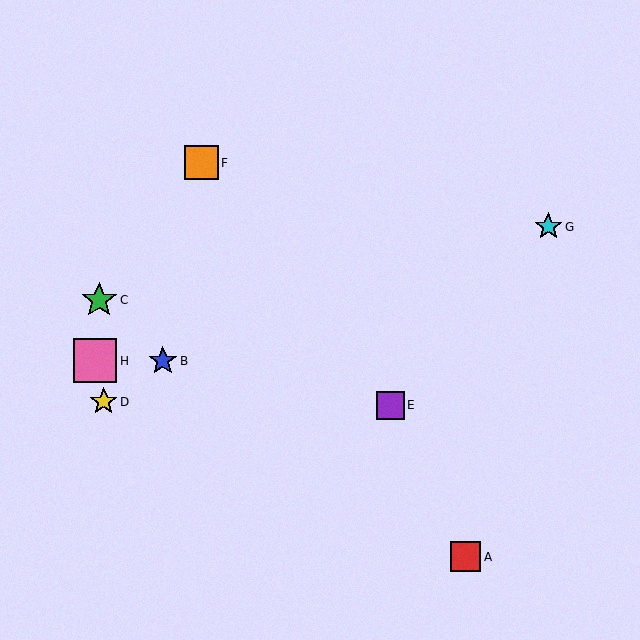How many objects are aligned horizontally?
2 objects (B, H) are aligned horizontally.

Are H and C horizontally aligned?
No, H is at y≈361 and C is at y≈300.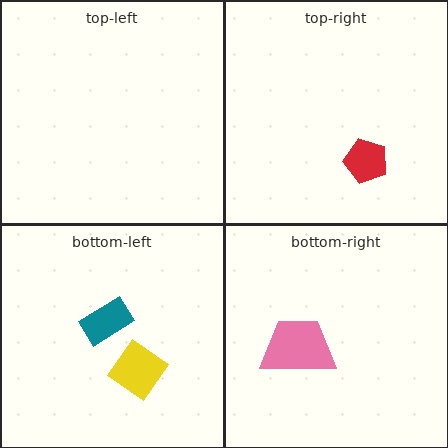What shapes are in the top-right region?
The red pentagon.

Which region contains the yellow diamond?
The bottom-left region.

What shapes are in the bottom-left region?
The teal rectangle, the yellow diamond.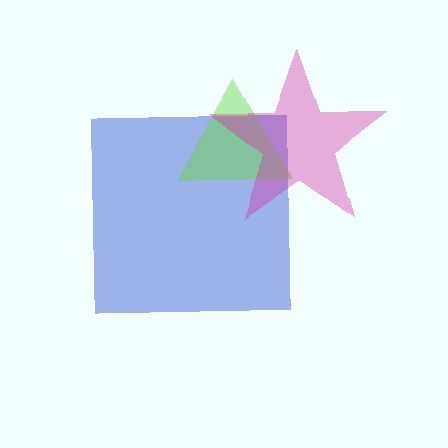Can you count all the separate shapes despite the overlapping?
Yes, there are 3 separate shapes.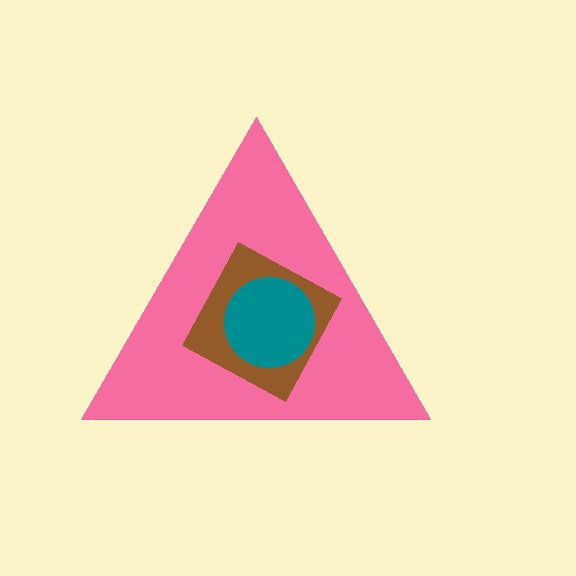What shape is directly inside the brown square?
The teal circle.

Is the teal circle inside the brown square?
Yes.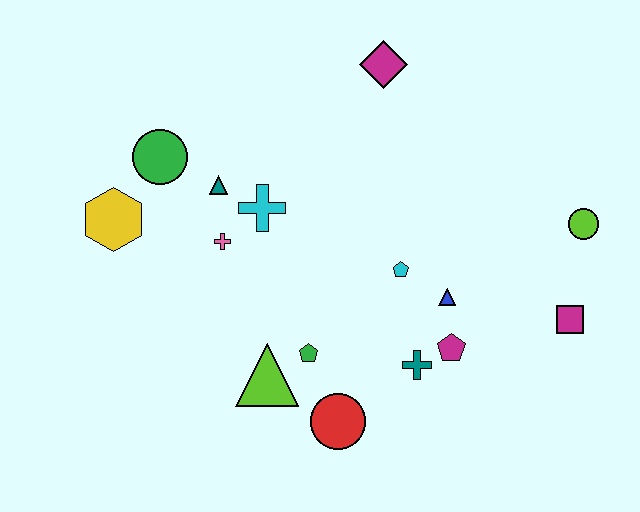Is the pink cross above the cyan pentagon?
Yes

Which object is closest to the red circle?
The green pentagon is closest to the red circle.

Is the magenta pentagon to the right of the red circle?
Yes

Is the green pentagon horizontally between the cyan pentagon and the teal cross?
No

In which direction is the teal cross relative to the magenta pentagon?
The teal cross is to the left of the magenta pentagon.